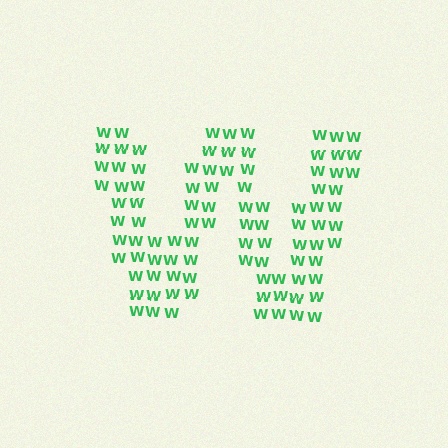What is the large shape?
The large shape is the letter W.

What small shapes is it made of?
It is made of small letter W's.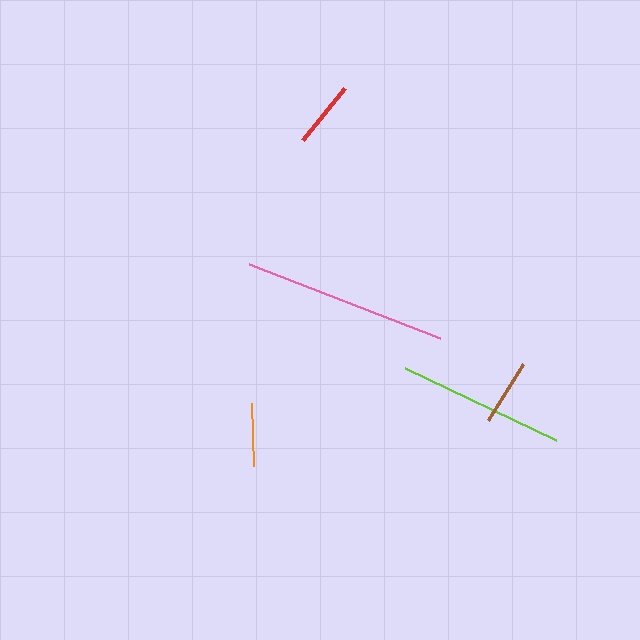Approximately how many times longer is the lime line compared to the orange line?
The lime line is approximately 2.6 times the length of the orange line.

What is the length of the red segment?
The red segment is approximately 67 pixels long.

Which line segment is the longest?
The pink line is the longest at approximately 205 pixels.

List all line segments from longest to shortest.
From longest to shortest: pink, lime, red, brown, orange.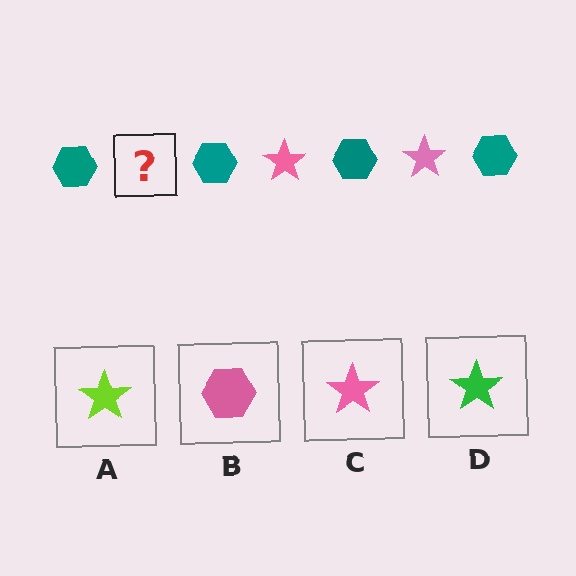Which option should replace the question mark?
Option C.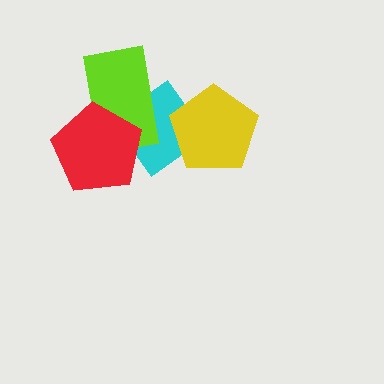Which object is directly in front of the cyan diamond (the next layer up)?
The lime rectangle is directly in front of the cyan diamond.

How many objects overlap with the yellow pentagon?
1 object overlaps with the yellow pentagon.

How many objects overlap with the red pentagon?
2 objects overlap with the red pentagon.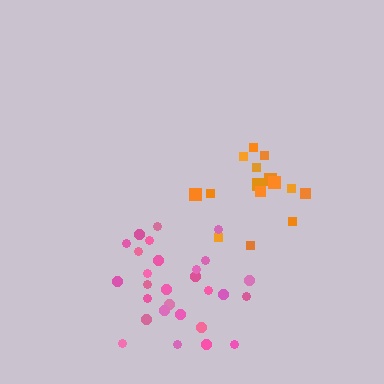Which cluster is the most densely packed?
Pink.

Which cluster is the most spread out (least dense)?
Orange.